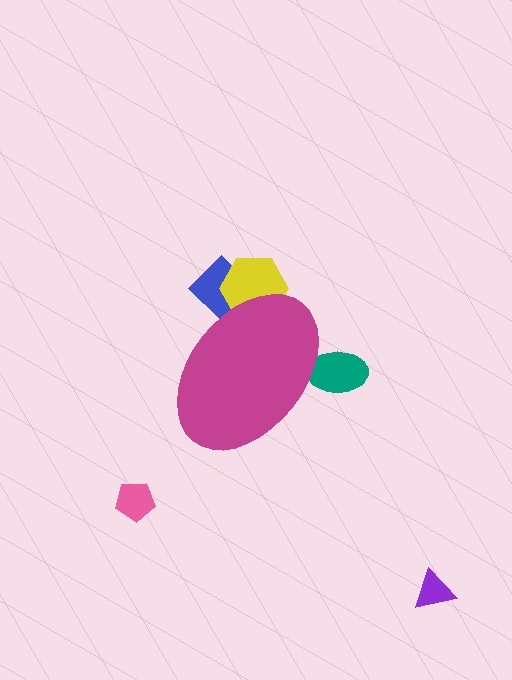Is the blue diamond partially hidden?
Yes, the blue diamond is partially hidden behind the magenta ellipse.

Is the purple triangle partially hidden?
No, the purple triangle is fully visible.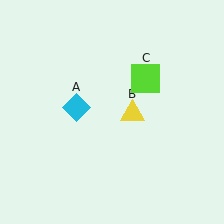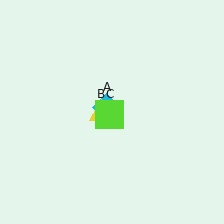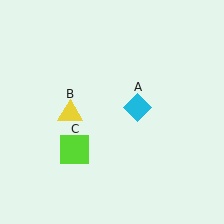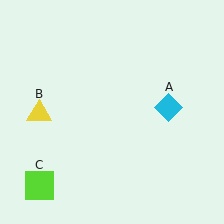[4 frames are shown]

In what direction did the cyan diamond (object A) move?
The cyan diamond (object A) moved right.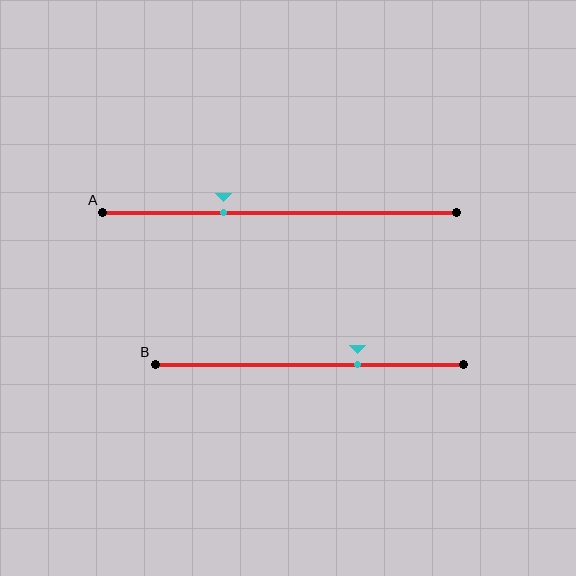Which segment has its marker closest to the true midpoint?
Segment B has its marker closest to the true midpoint.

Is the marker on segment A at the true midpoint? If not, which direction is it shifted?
No, the marker on segment A is shifted to the left by about 16% of the segment length.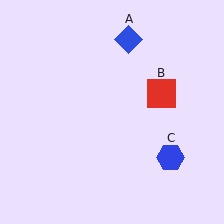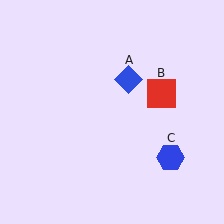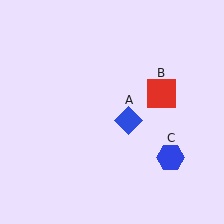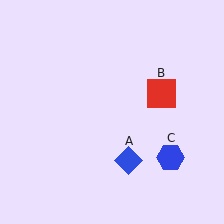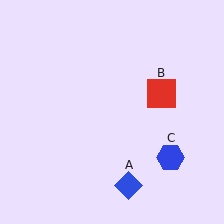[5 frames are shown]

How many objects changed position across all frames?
1 object changed position: blue diamond (object A).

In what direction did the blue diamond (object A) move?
The blue diamond (object A) moved down.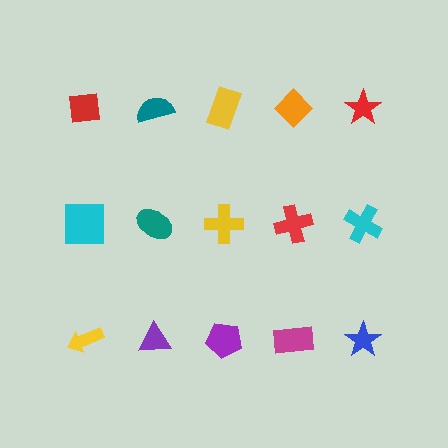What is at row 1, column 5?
A red star.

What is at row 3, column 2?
A purple triangle.